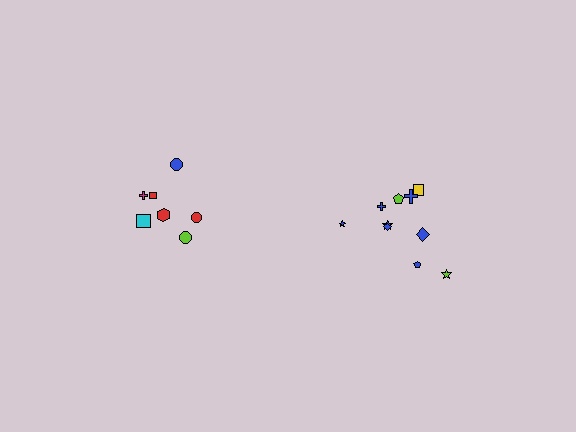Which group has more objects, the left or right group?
The right group.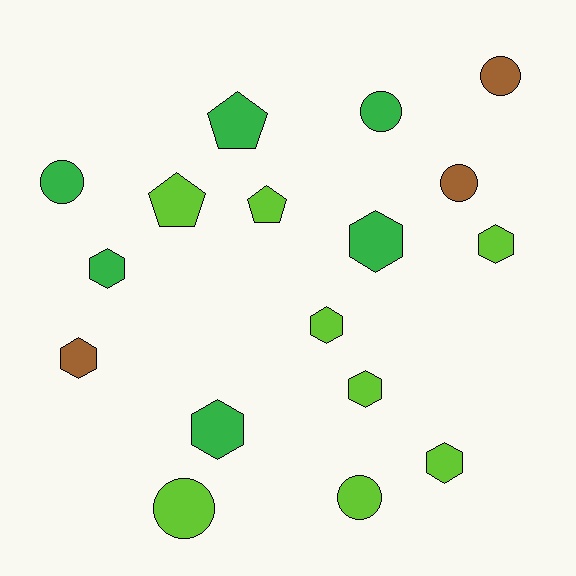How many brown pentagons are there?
There are no brown pentagons.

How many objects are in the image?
There are 17 objects.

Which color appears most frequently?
Lime, with 8 objects.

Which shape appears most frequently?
Hexagon, with 8 objects.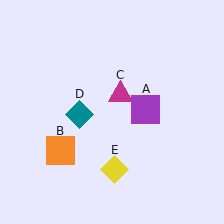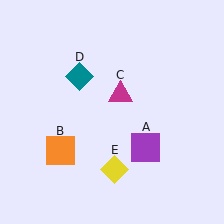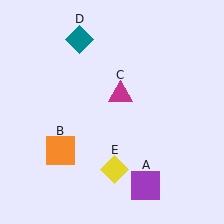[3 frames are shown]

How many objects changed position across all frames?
2 objects changed position: purple square (object A), teal diamond (object D).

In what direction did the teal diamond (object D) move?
The teal diamond (object D) moved up.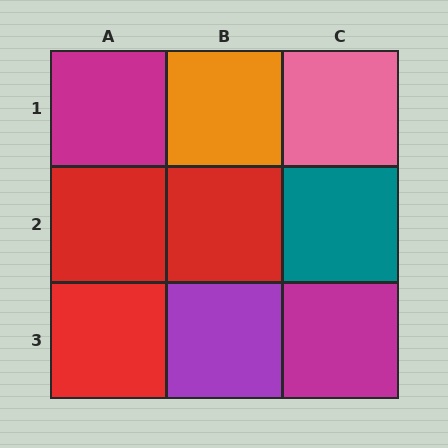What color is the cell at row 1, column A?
Magenta.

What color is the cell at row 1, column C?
Pink.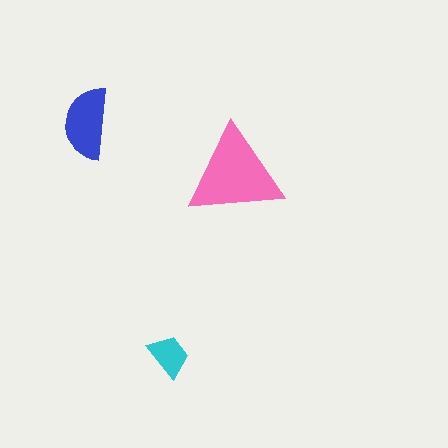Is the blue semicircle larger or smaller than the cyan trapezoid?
Larger.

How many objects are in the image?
There are 3 objects in the image.